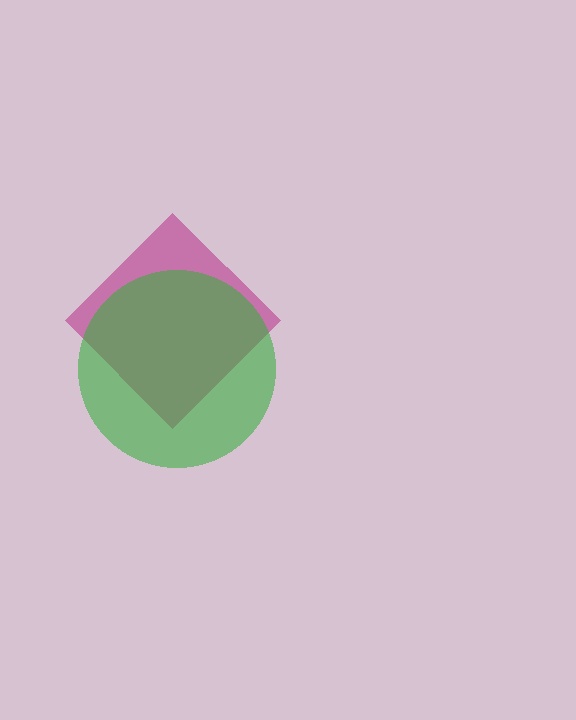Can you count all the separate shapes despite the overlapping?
Yes, there are 2 separate shapes.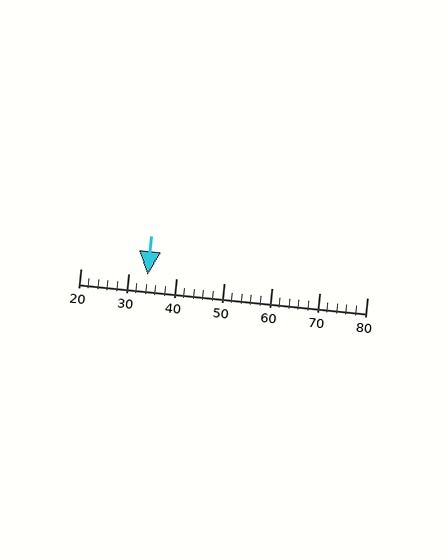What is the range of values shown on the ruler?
The ruler shows values from 20 to 80.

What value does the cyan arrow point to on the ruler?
The cyan arrow points to approximately 34.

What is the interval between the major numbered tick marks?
The major tick marks are spaced 10 units apart.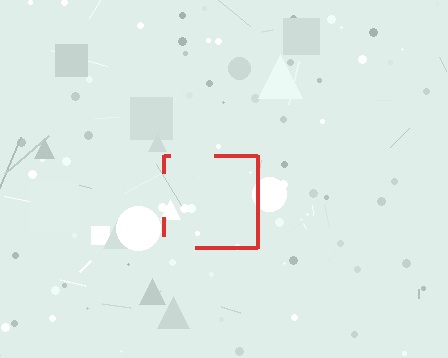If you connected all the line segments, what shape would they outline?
They would outline a square.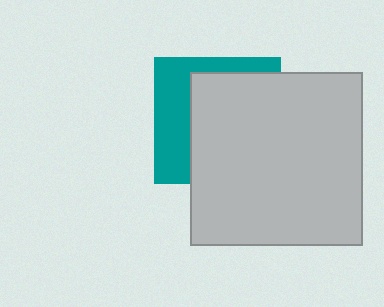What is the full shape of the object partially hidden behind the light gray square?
The partially hidden object is a teal square.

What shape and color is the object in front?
The object in front is a light gray square.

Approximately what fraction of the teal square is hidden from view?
Roughly 64% of the teal square is hidden behind the light gray square.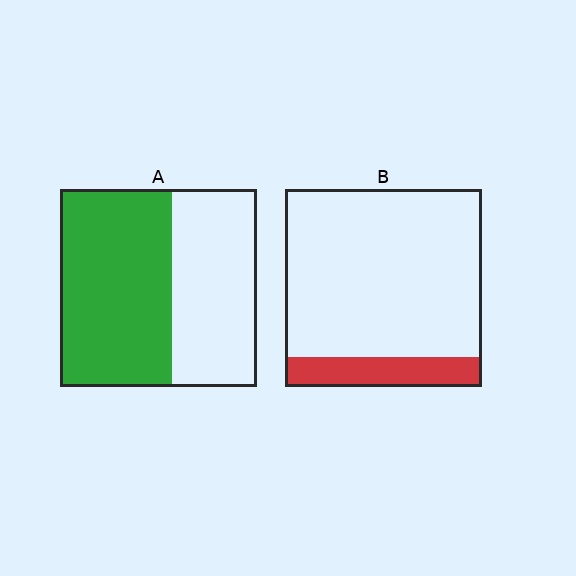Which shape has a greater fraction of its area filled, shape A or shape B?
Shape A.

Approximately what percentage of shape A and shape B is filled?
A is approximately 55% and B is approximately 15%.